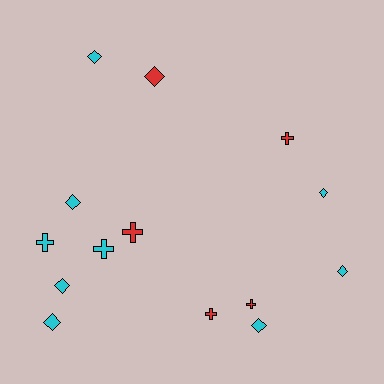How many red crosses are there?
There are 4 red crosses.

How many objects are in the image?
There are 14 objects.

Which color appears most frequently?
Cyan, with 9 objects.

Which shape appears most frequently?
Diamond, with 8 objects.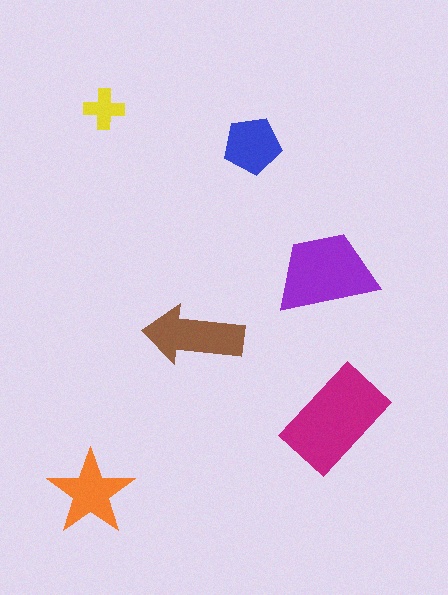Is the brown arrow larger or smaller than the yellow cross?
Larger.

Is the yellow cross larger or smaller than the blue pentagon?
Smaller.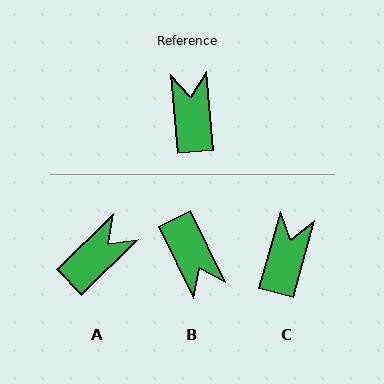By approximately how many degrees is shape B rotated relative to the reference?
Approximately 158 degrees clockwise.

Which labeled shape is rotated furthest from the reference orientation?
B, about 158 degrees away.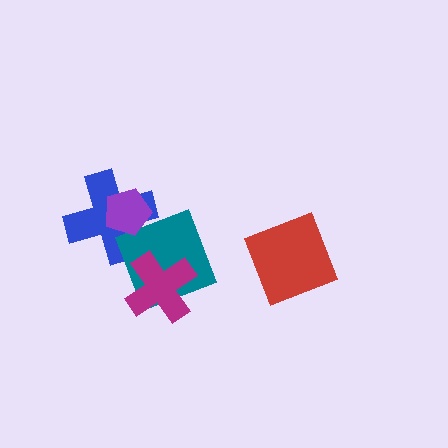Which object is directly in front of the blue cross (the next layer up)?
The teal square is directly in front of the blue cross.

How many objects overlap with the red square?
0 objects overlap with the red square.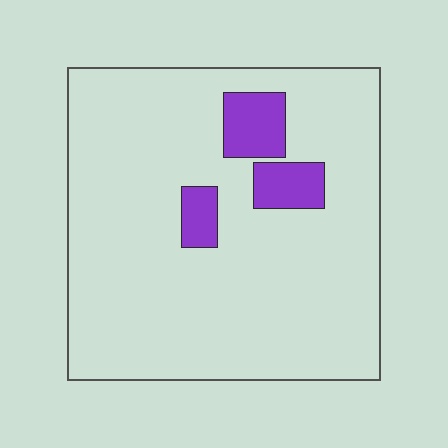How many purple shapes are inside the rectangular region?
3.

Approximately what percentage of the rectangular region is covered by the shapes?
Approximately 10%.